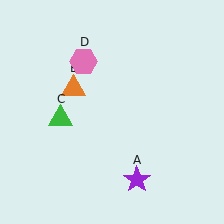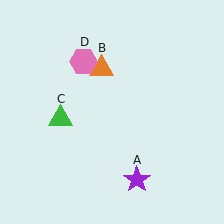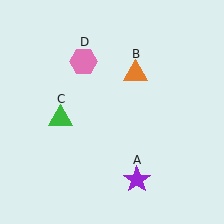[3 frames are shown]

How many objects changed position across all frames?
1 object changed position: orange triangle (object B).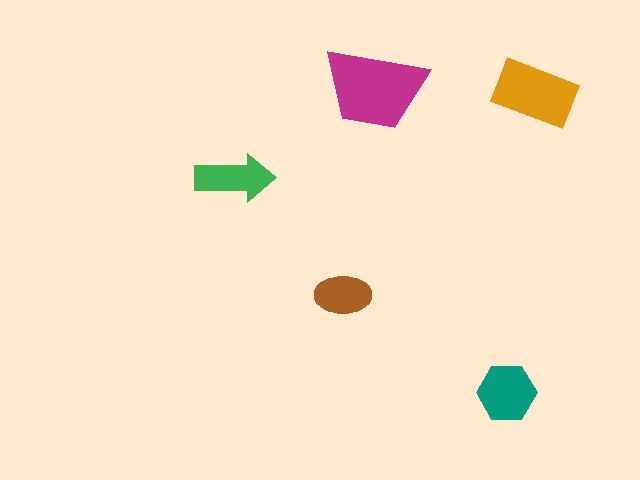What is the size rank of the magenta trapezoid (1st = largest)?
1st.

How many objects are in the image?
There are 5 objects in the image.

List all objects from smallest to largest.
The brown ellipse, the green arrow, the teal hexagon, the orange rectangle, the magenta trapezoid.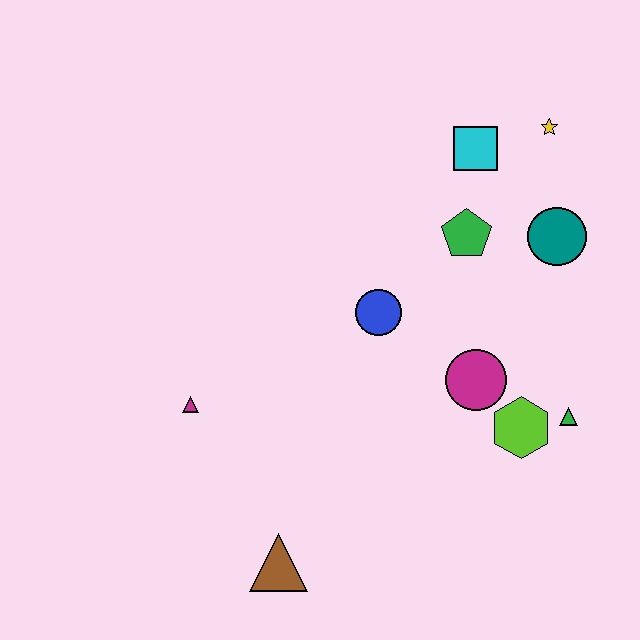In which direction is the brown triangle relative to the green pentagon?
The brown triangle is below the green pentagon.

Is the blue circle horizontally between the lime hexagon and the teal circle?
No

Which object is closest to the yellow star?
The cyan square is closest to the yellow star.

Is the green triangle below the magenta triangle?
Yes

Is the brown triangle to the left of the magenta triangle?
No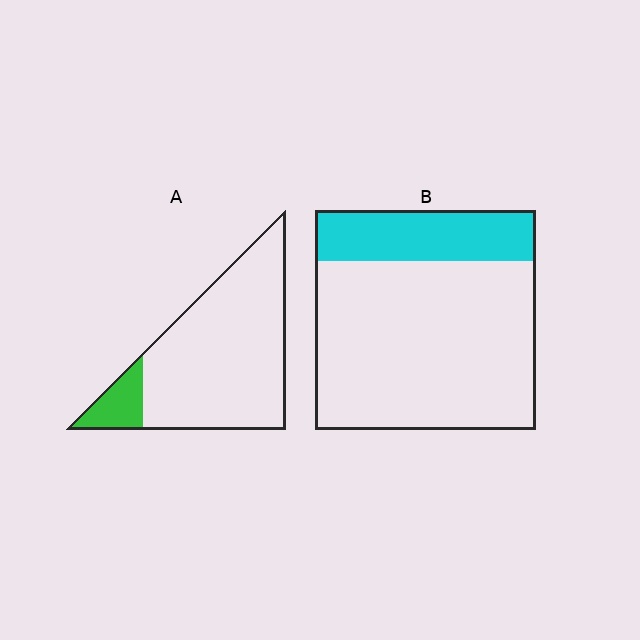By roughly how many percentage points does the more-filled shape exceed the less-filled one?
By roughly 10 percentage points (B over A).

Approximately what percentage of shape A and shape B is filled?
A is approximately 10% and B is approximately 25%.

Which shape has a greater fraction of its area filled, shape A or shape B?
Shape B.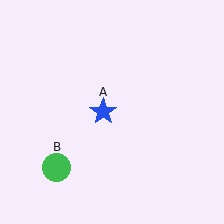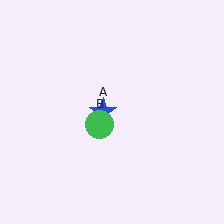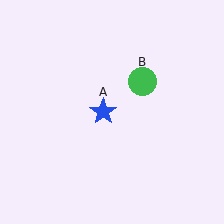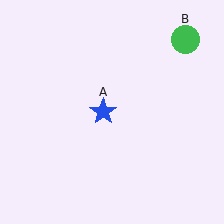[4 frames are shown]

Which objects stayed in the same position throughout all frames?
Blue star (object A) remained stationary.